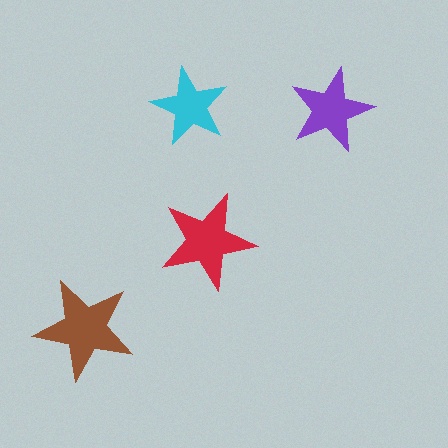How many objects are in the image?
There are 4 objects in the image.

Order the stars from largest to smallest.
the brown one, the red one, the purple one, the cyan one.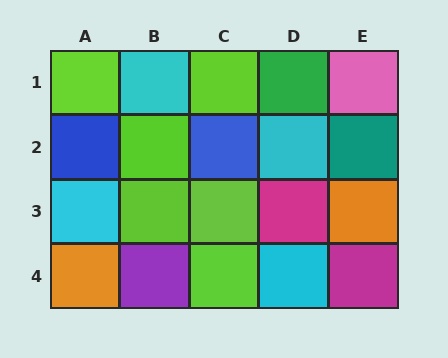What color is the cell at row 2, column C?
Blue.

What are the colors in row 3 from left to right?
Cyan, lime, lime, magenta, orange.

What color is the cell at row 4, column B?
Purple.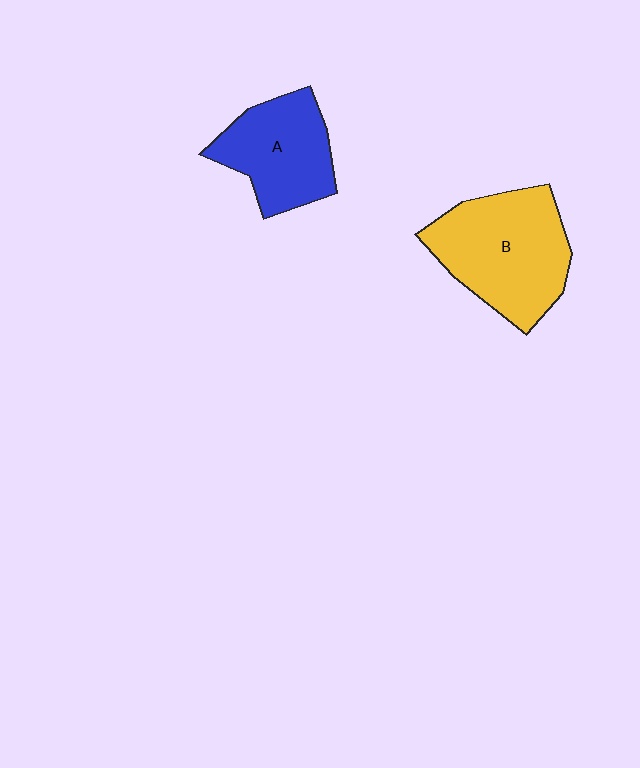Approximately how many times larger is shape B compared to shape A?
Approximately 1.4 times.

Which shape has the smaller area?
Shape A (blue).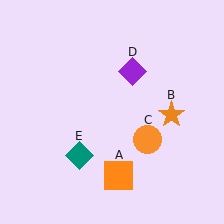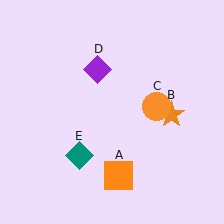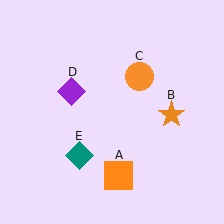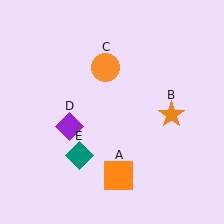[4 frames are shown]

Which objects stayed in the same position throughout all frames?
Orange square (object A) and orange star (object B) and teal diamond (object E) remained stationary.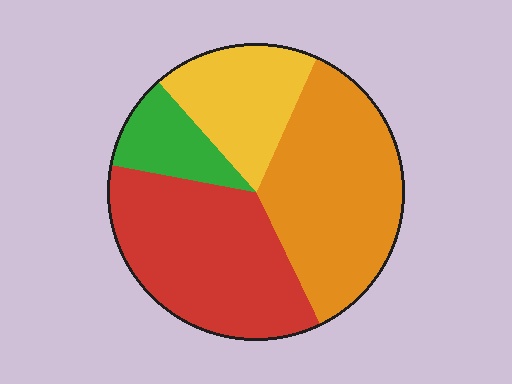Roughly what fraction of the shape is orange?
Orange covers 36% of the shape.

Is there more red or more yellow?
Red.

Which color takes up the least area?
Green, at roughly 10%.